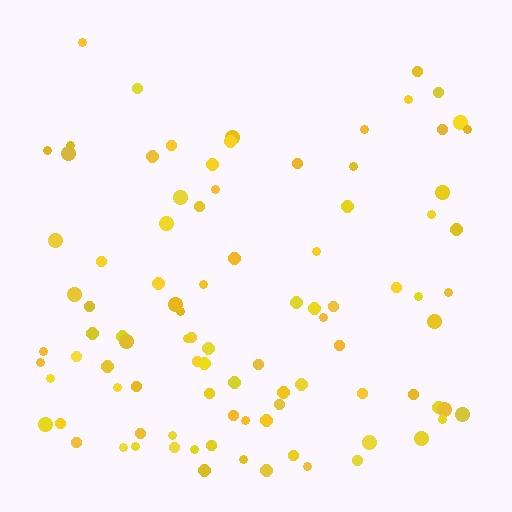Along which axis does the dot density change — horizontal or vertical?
Vertical.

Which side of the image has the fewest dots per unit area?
The top.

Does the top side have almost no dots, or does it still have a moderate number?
Still a moderate number, just noticeably fewer than the bottom.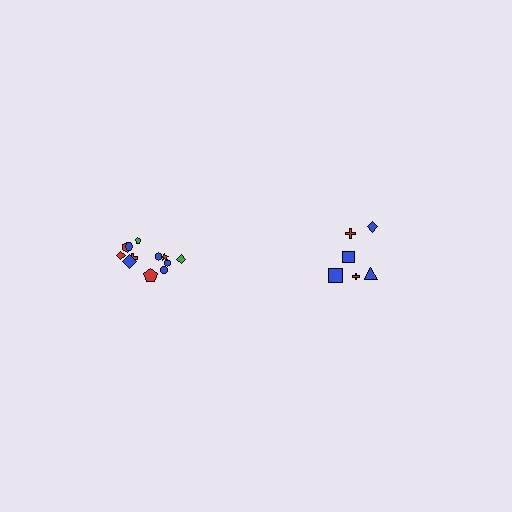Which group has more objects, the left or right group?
The left group.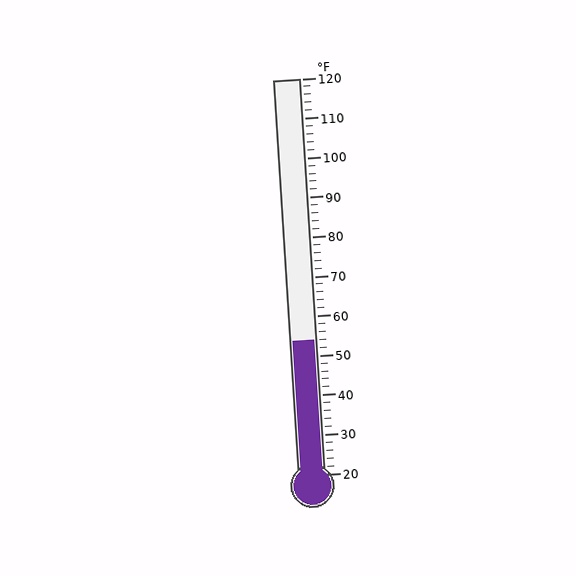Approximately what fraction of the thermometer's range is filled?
The thermometer is filled to approximately 35% of its range.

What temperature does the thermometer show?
The thermometer shows approximately 54°F.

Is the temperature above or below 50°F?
The temperature is above 50°F.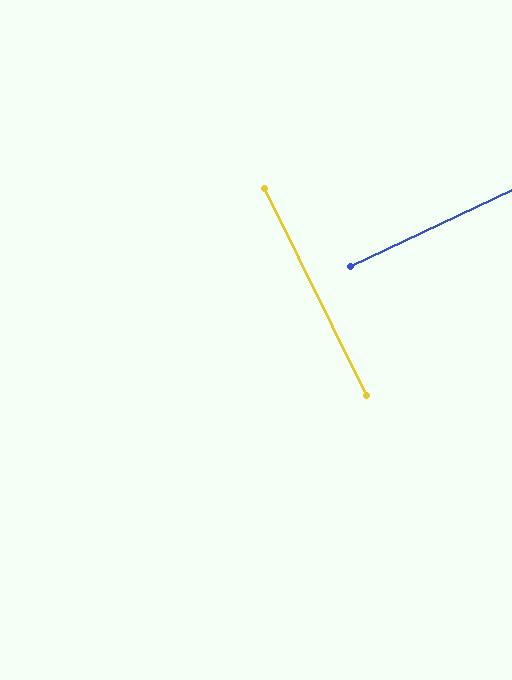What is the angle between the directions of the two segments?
Approximately 89 degrees.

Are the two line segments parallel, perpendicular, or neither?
Perpendicular — they meet at approximately 89°.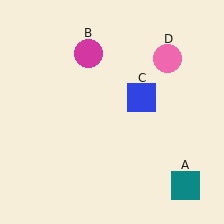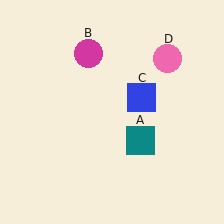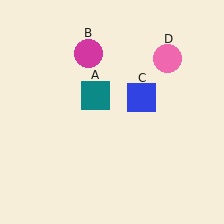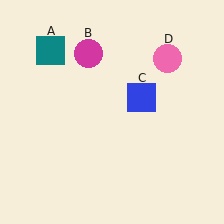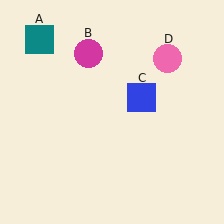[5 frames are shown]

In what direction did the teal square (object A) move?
The teal square (object A) moved up and to the left.